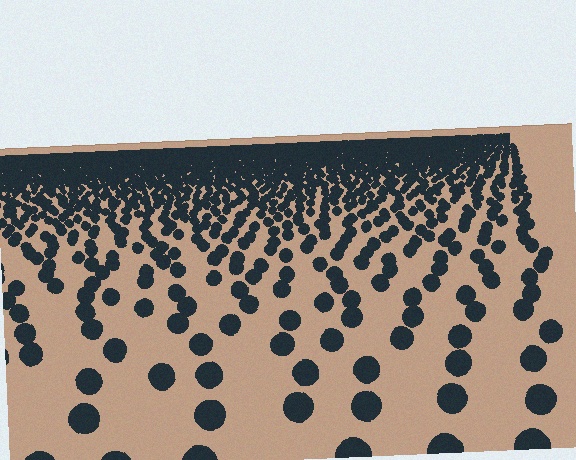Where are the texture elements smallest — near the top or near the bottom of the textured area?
Near the top.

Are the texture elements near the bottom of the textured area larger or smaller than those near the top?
Larger. Near the bottom, elements are closer to the viewer and appear at a bigger on-screen size.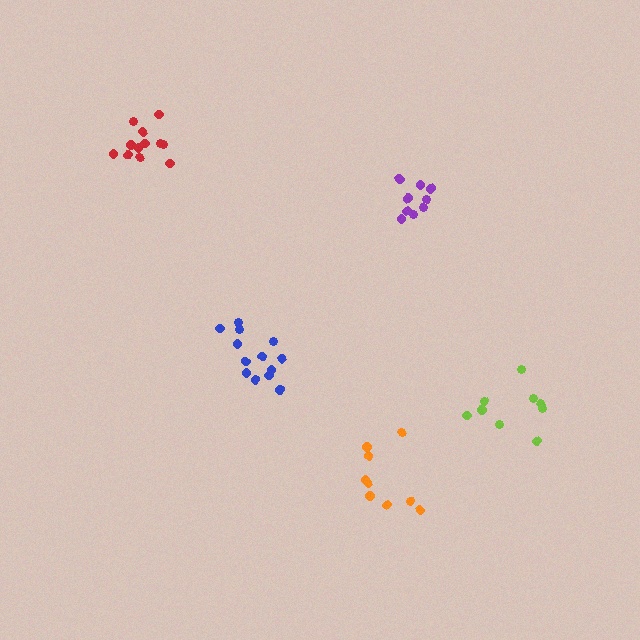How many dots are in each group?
Group 1: 9 dots, Group 2: 13 dots, Group 3: 12 dots, Group 4: 9 dots, Group 5: 9 dots (52 total).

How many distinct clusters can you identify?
There are 5 distinct clusters.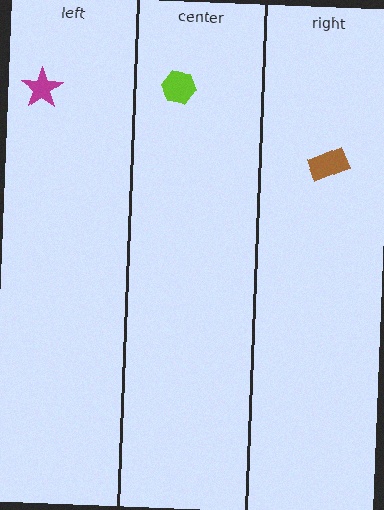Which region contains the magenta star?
The left region.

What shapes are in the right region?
The brown rectangle.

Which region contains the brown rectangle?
The right region.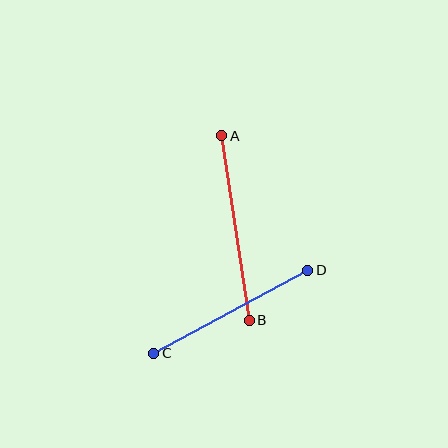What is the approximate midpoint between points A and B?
The midpoint is at approximately (236, 228) pixels.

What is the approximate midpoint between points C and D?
The midpoint is at approximately (231, 312) pixels.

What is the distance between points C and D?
The distance is approximately 175 pixels.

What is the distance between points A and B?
The distance is approximately 187 pixels.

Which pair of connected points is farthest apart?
Points A and B are farthest apart.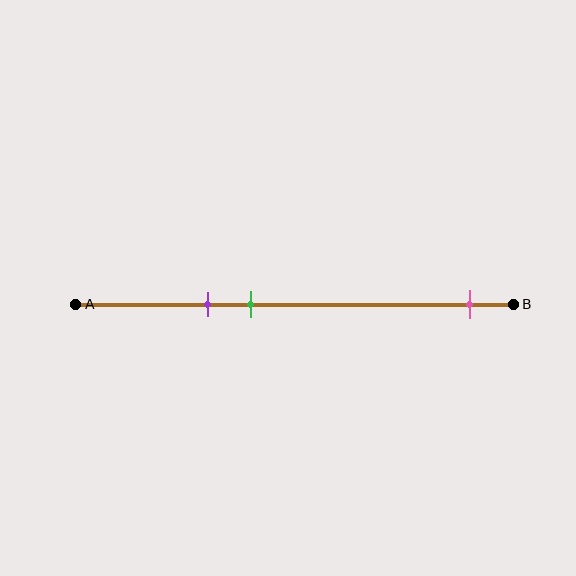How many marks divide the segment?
There are 3 marks dividing the segment.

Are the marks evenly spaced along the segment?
No, the marks are not evenly spaced.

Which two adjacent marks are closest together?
The purple and green marks are the closest adjacent pair.